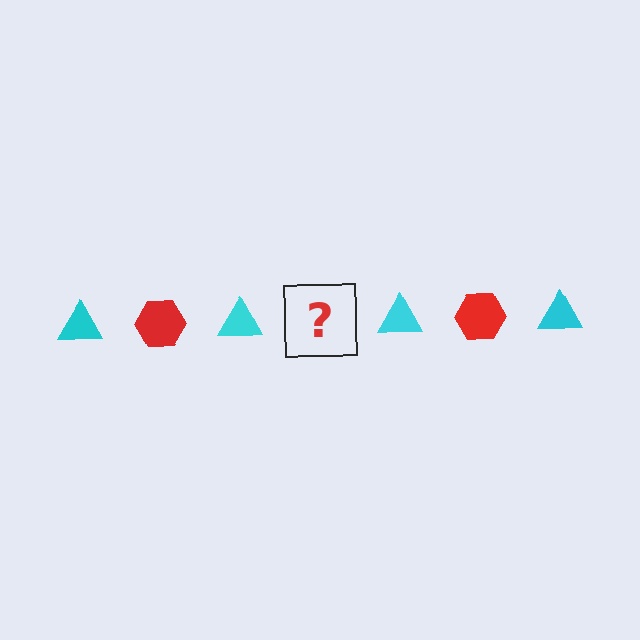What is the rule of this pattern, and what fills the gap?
The rule is that the pattern alternates between cyan triangle and red hexagon. The gap should be filled with a red hexagon.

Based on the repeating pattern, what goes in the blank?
The blank should be a red hexagon.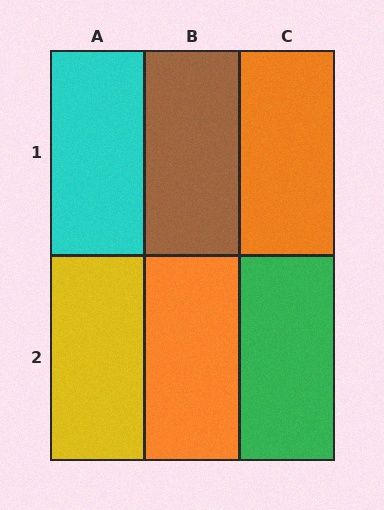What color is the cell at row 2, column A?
Yellow.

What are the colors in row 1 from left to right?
Cyan, brown, orange.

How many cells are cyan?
1 cell is cyan.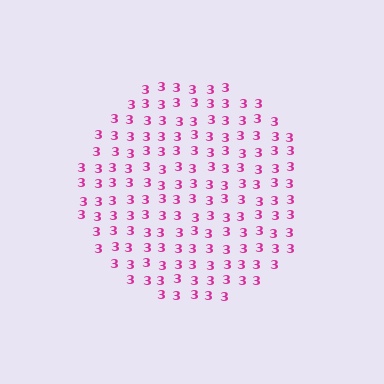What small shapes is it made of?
It is made of small digit 3's.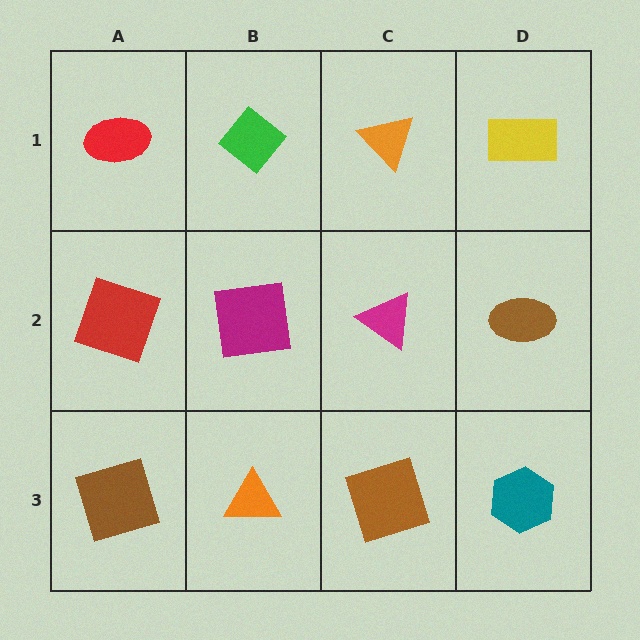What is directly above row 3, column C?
A magenta triangle.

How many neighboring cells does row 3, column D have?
2.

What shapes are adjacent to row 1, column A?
A red square (row 2, column A), a green diamond (row 1, column B).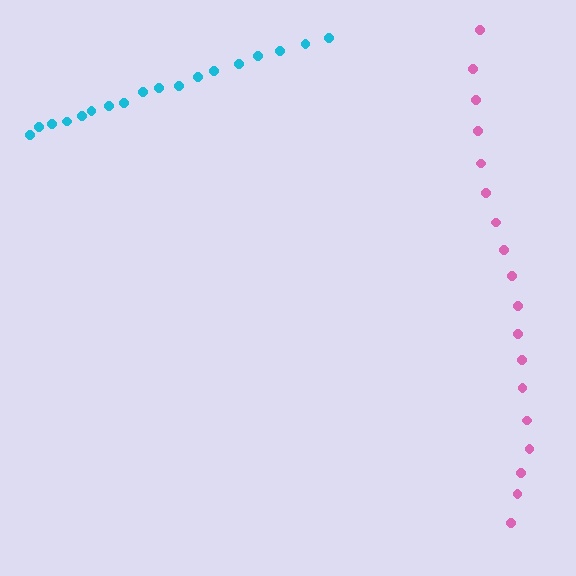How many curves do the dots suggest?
There are 2 distinct paths.